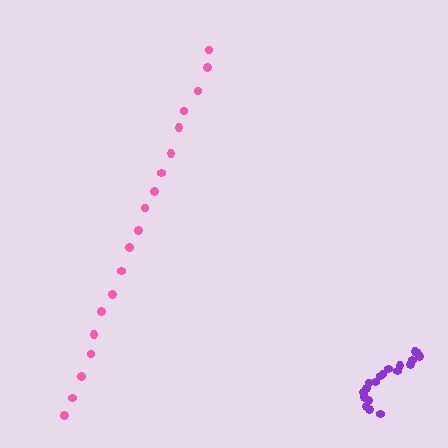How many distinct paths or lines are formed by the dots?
There are 2 distinct paths.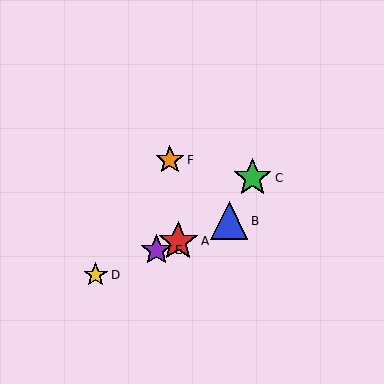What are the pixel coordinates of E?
Object E is at (157, 250).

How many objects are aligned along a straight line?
4 objects (A, B, D, E) are aligned along a straight line.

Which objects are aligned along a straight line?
Objects A, B, D, E are aligned along a straight line.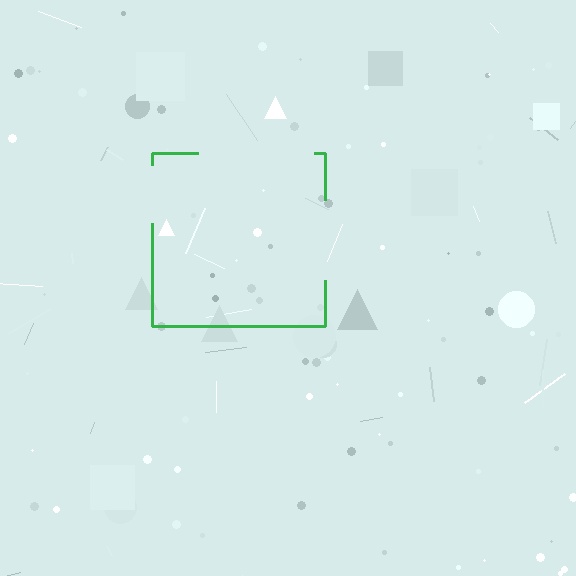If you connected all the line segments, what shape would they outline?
They would outline a square.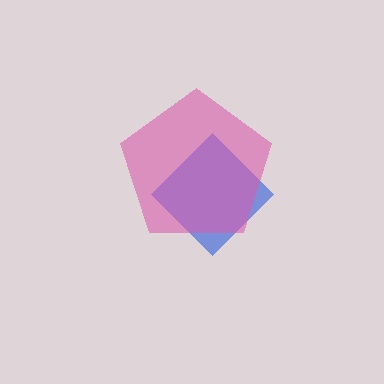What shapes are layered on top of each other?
The layered shapes are: a blue diamond, a pink pentagon.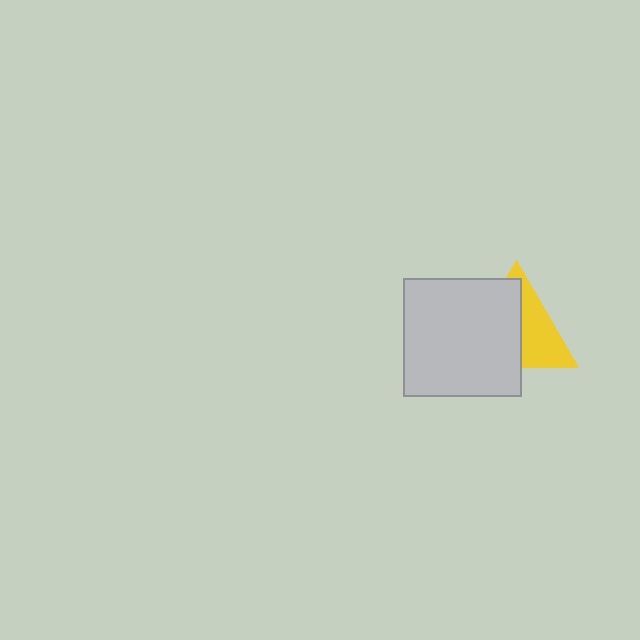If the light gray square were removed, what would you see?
You would see the complete yellow triangle.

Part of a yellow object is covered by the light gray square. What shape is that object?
It is a triangle.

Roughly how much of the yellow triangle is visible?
A small part of it is visible (roughly 45%).